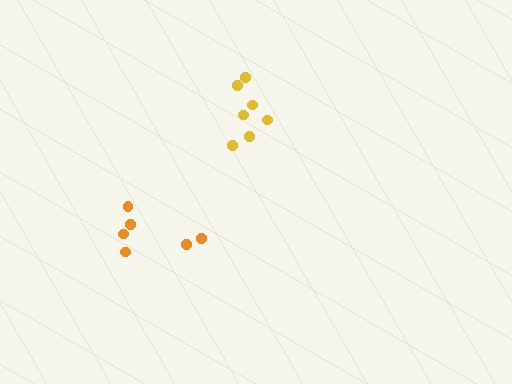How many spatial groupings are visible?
There are 2 spatial groupings.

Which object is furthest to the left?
The orange cluster is leftmost.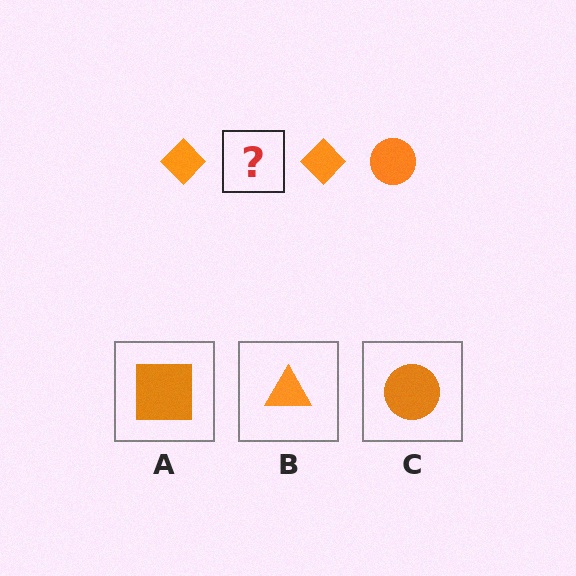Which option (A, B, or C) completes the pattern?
C.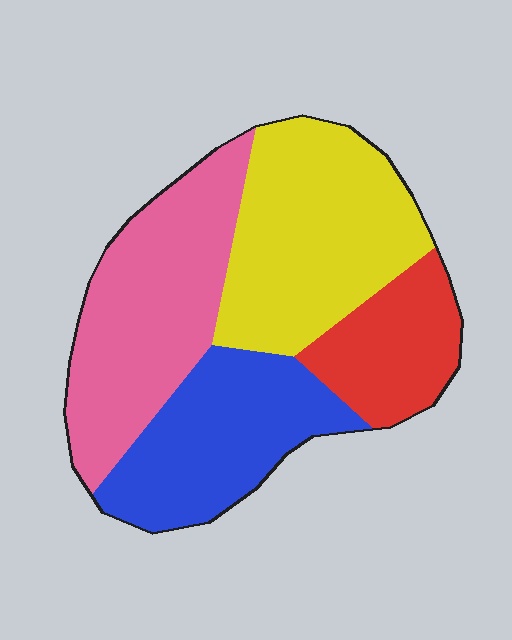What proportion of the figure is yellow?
Yellow covers about 30% of the figure.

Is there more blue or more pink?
Pink.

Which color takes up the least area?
Red, at roughly 15%.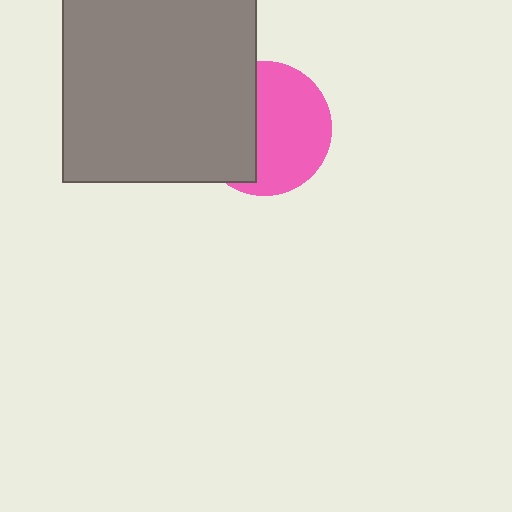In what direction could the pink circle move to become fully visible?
The pink circle could move right. That would shift it out from behind the gray rectangle entirely.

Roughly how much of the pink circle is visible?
About half of it is visible (roughly 58%).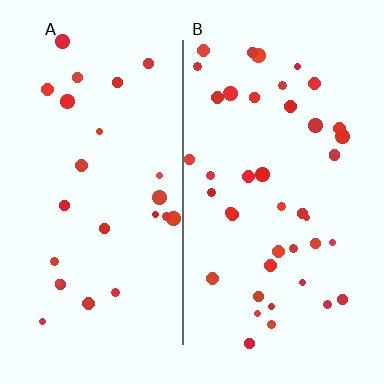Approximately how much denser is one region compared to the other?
Approximately 1.7× — region B over region A.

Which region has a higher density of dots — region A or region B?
B (the right).